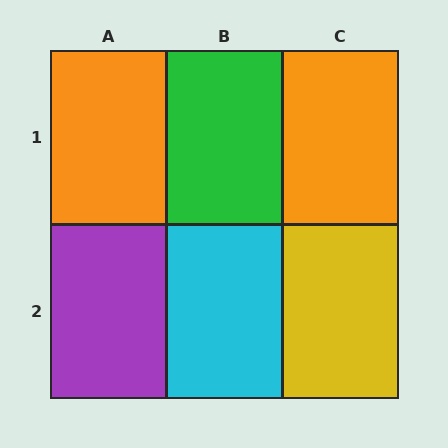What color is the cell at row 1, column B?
Green.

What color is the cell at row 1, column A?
Orange.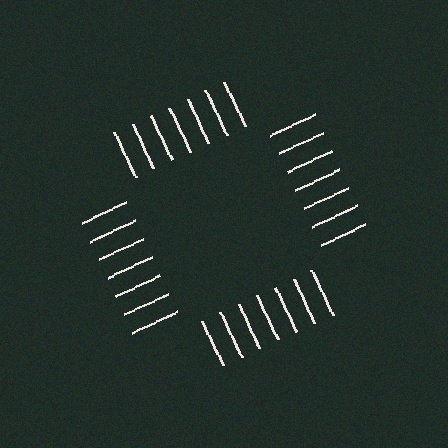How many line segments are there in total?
28 — 7 along each of the 4 edges.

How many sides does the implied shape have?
4 sides — the line-ends trace a square.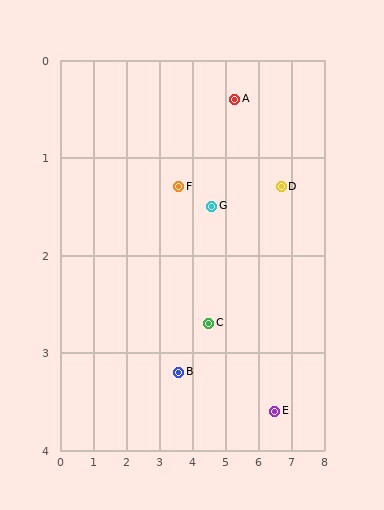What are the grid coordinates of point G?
Point G is at approximately (4.6, 1.5).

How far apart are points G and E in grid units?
Points G and E are about 2.8 grid units apart.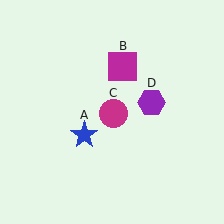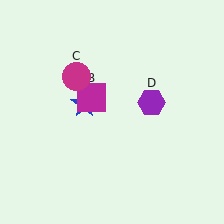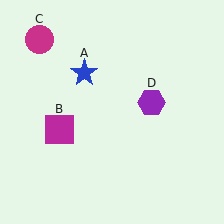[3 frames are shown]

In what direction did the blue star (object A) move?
The blue star (object A) moved up.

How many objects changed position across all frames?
3 objects changed position: blue star (object A), magenta square (object B), magenta circle (object C).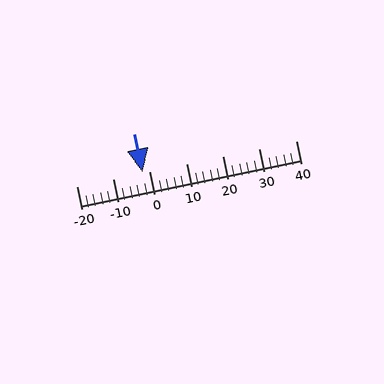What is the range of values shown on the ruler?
The ruler shows values from -20 to 40.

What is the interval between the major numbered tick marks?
The major tick marks are spaced 10 units apart.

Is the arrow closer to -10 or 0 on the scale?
The arrow is closer to 0.